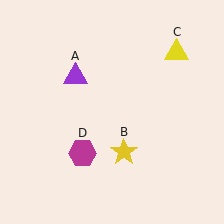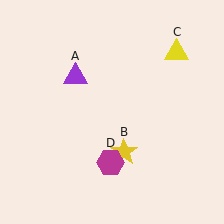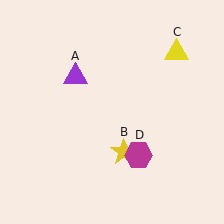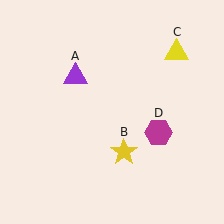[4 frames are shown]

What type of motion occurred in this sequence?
The magenta hexagon (object D) rotated counterclockwise around the center of the scene.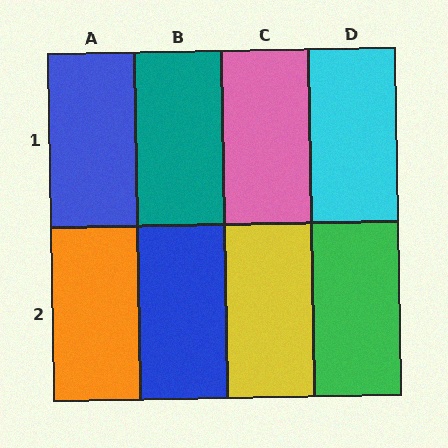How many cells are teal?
1 cell is teal.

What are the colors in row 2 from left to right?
Orange, blue, yellow, green.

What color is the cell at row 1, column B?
Teal.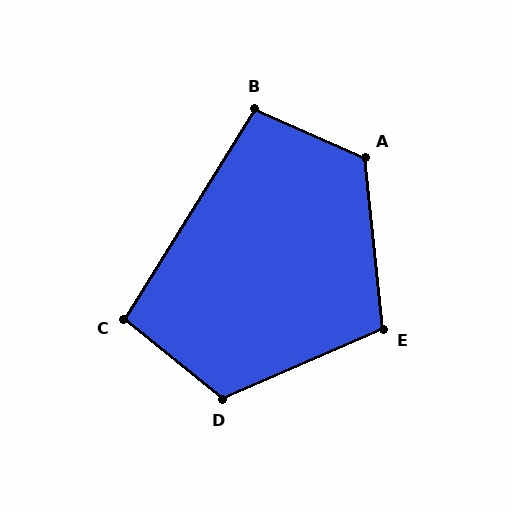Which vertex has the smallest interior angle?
C, at approximately 97 degrees.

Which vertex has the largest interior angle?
A, at approximately 120 degrees.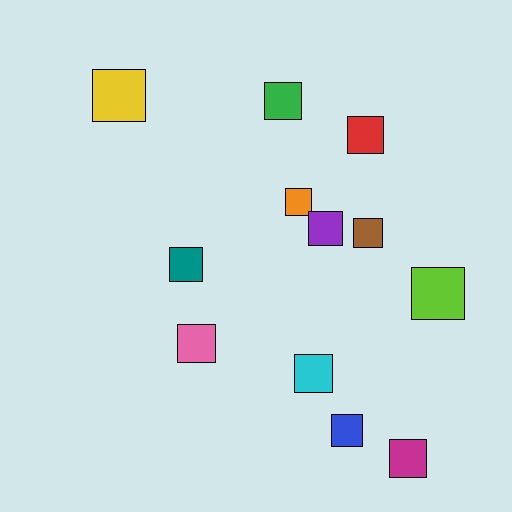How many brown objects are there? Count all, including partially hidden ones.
There is 1 brown object.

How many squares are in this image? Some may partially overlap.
There are 12 squares.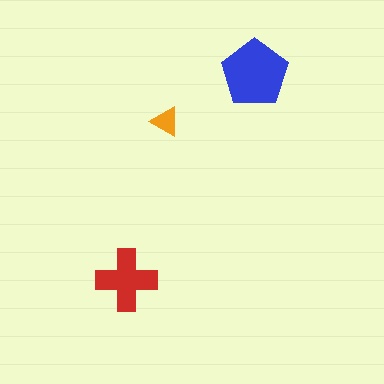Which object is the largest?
The blue pentagon.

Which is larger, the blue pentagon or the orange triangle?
The blue pentagon.